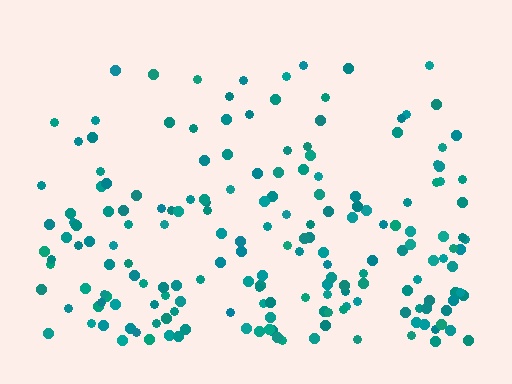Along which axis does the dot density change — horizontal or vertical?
Vertical.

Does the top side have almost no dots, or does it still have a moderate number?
Still a moderate number, just noticeably fewer than the bottom.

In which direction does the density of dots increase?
From top to bottom, with the bottom side densest.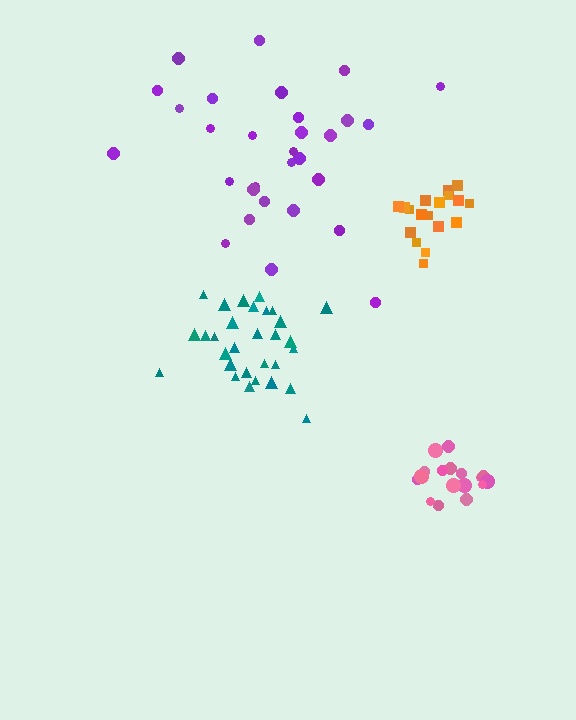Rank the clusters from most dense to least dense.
pink, orange, teal, purple.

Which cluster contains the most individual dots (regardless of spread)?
Purple (30).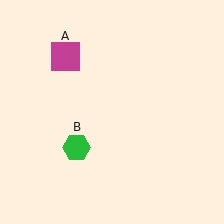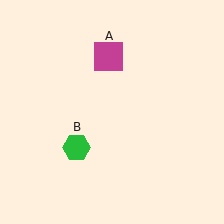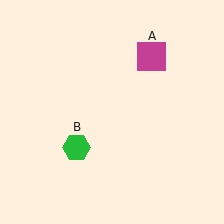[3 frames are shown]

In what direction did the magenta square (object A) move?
The magenta square (object A) moved right.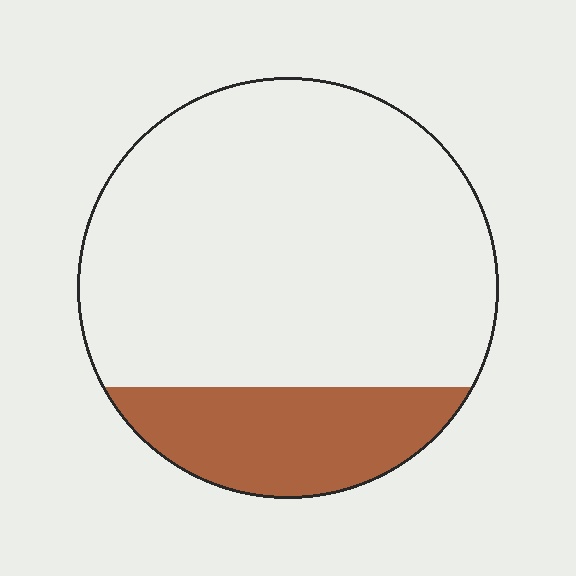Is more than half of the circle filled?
No.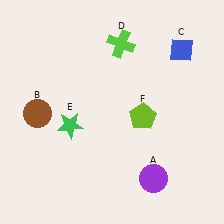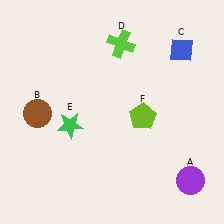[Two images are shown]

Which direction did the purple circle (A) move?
The purple circle (A) moved right.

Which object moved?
The purple circle (A) moved right.